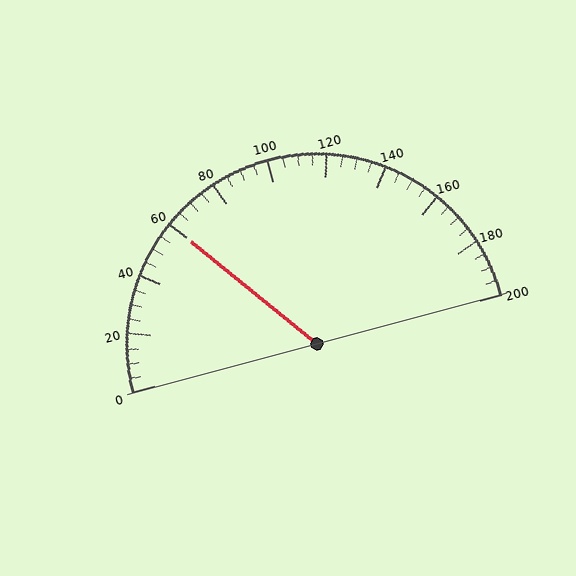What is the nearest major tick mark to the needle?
The nearest major tick mark is 60.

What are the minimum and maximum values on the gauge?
The gauge ranges from 0 to 200.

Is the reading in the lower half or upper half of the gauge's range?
The reading is in the lower half of the range (0 to 200).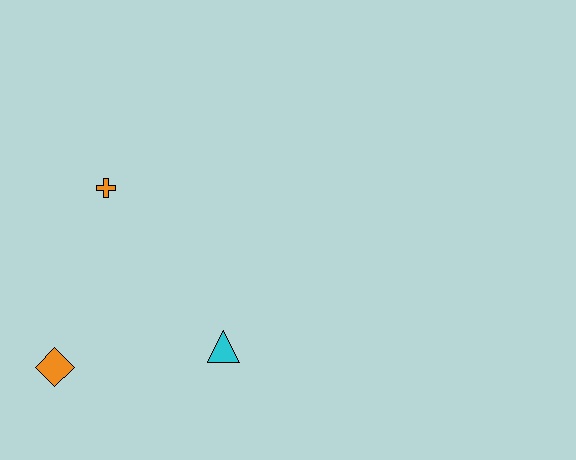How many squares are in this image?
There are no squares.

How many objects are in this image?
There are 3 objects.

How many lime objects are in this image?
There are no lime objects.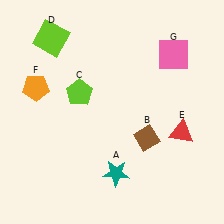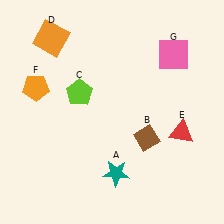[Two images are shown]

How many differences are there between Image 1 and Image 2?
There is 1 difference between the two images.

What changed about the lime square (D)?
In Image 1, D is lime. In Image 2, it changed to orange.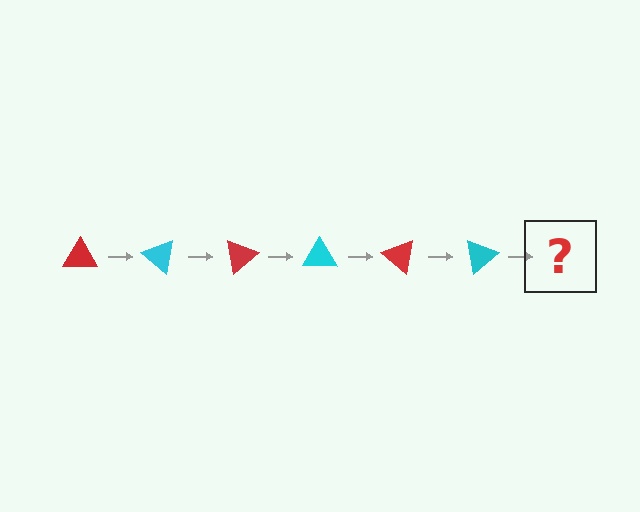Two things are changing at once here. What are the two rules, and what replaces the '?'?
The two rules are that it rotates 40 degrees each step and the color cycles through red and cyan. The '?' should be a red triangle, rotated 240 degrees from the start.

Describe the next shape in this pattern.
It should be a red triangle, rotated 240 degrees from the start.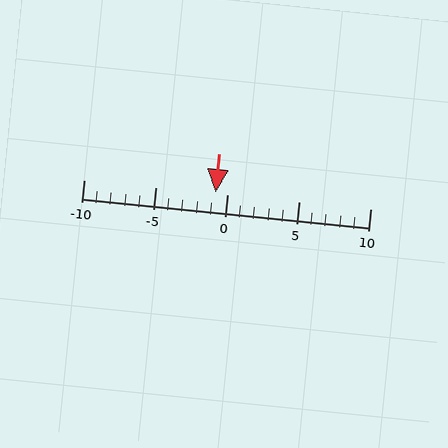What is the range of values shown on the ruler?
The ruler shows values from -10 to 10.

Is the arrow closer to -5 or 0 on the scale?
The arrow is closer to 0.